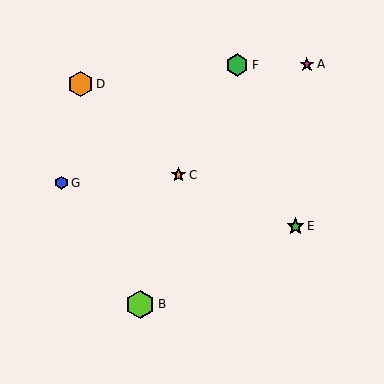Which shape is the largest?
The lime hexagon (labeled B) is the largest.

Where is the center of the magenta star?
The center of the magenta star is at (307, 64).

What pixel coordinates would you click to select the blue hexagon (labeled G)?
Click at (62, 183) to select the blue hexagon G.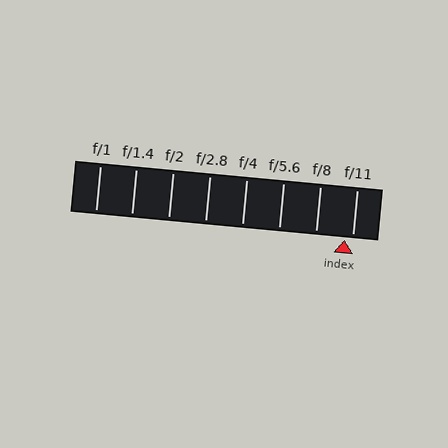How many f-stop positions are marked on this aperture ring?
There are 8 f-stop positions marked.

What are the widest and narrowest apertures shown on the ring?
The widest aperture shown is f/1 and the narrowest is f/11.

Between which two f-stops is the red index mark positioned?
The index mark is between f/8 and f/11.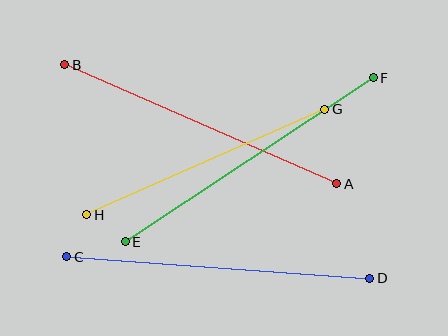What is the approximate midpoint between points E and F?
The midpoint is at approximately (249, 160) pixels.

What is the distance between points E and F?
The distance is approximately 297 pixels.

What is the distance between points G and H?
The distance is approximately 260 pixels.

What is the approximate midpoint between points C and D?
The midpoint is at approximately (218, 267) pixels.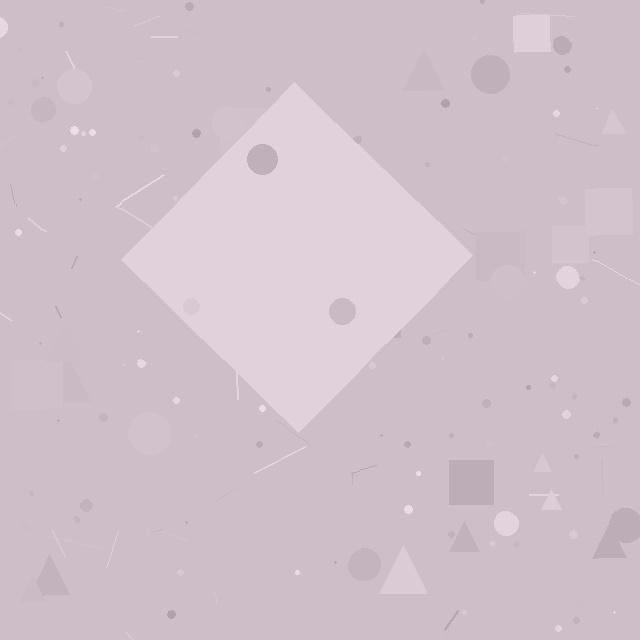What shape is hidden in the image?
A diamond is hidden in the image.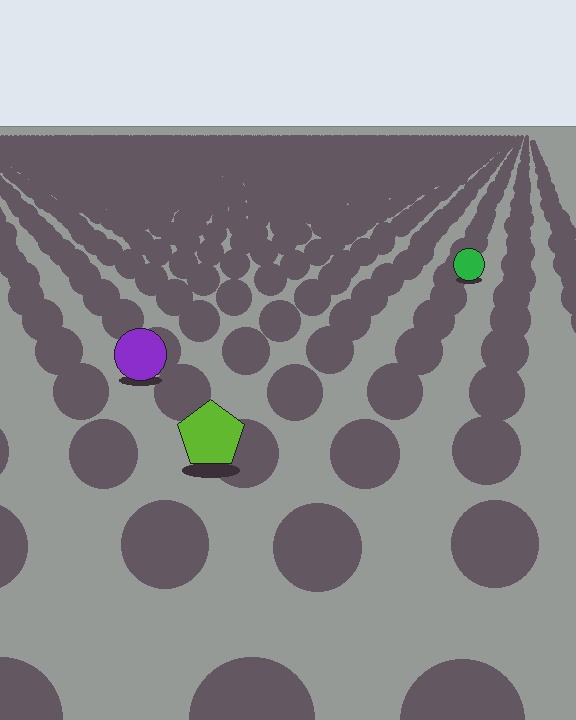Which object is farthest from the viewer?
The green circle is farthest from the viewer. It appears smaller and the ground texture around it is denser.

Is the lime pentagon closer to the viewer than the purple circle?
Yes. The lime pentagon is closer — you can tell from the texture gradient: the ground texture is coarser near it.